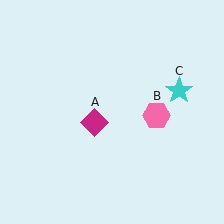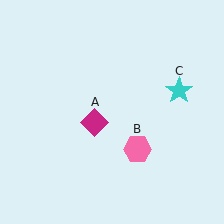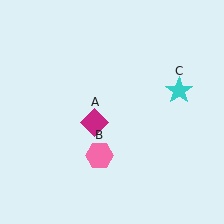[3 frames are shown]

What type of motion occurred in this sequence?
The pink hexagon (object B) rotated clockwise around the center of the scene.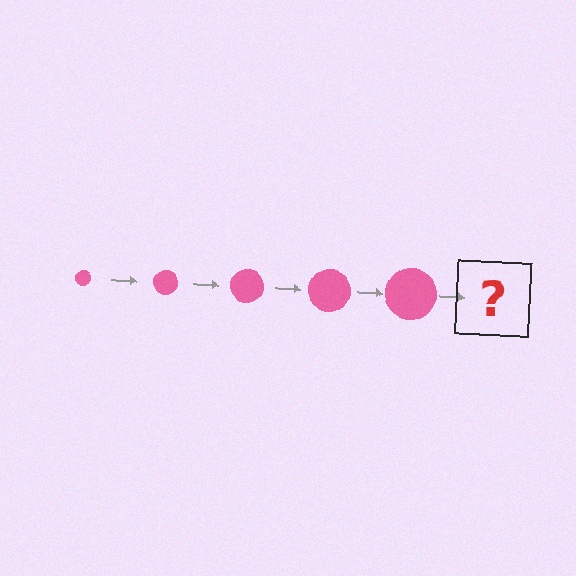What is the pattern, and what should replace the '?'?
The pattern is that the circle gets progressively larger each step. The '?' should be a pink circle, larger than the previous one.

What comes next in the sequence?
The next element should be a pink circle, larger than the previous one.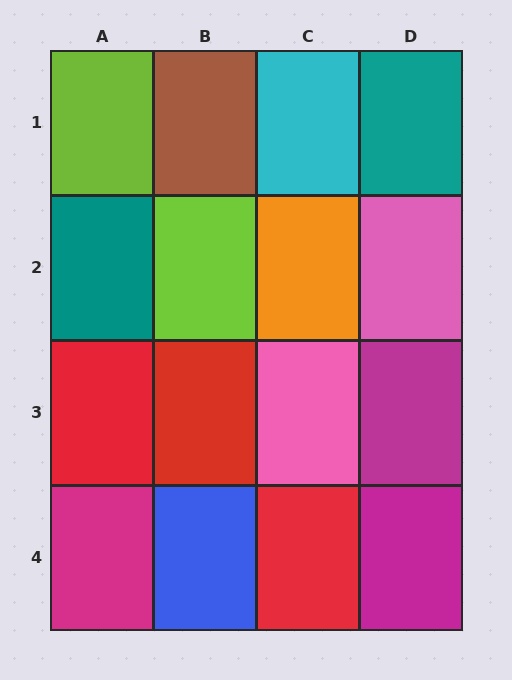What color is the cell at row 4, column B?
Blue.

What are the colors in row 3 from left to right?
Red, red, pink, magenta.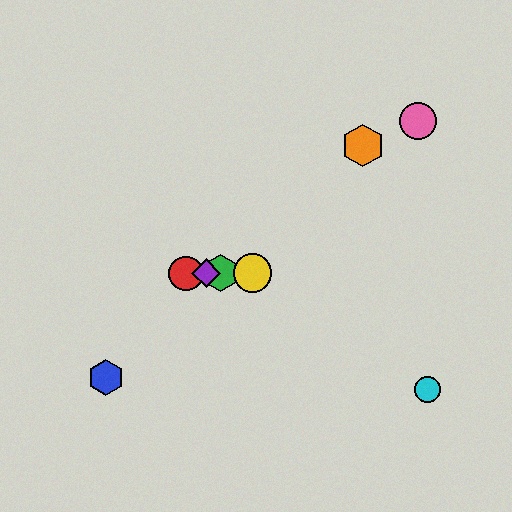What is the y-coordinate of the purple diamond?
The purple diamond is at y≈273.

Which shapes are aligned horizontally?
The red circle, the green hexagon, the yellow circle, the purple diamond are aligned horizontally.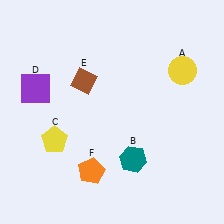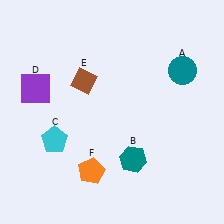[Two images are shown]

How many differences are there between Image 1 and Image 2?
There are 2 differences between the two images.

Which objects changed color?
A changed from yellow to teal. C changed from yellow to cyan.